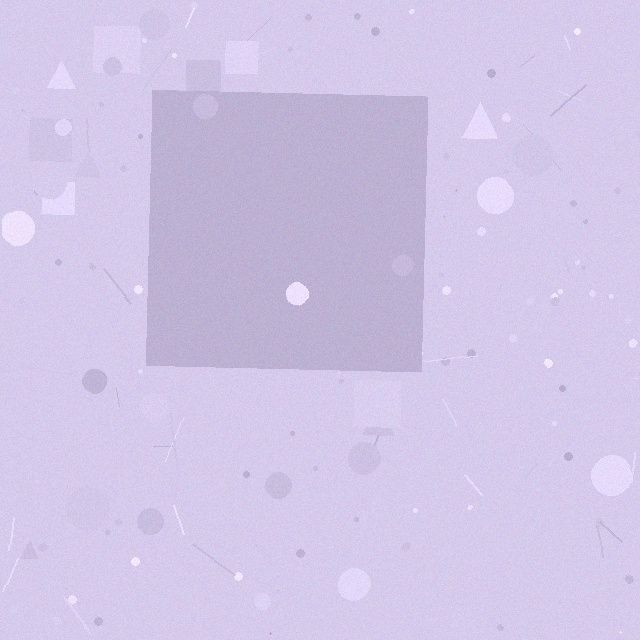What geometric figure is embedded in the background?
A square is embedded in the background.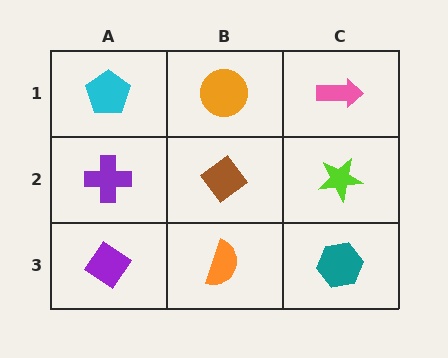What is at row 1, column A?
A cyan pentagon.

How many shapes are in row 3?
3 shapes.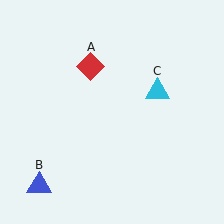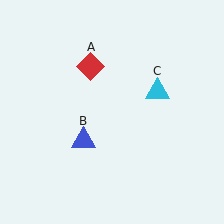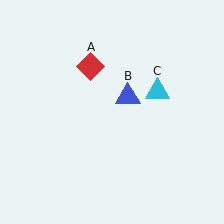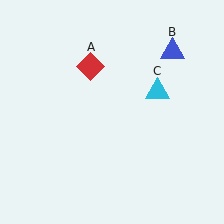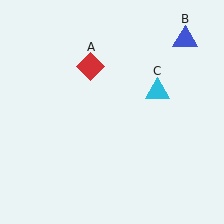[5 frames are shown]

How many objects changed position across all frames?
1 object changed position: blue triangle (object B).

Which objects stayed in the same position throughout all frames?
Red diamond (object A) and cyan triangle (object C) remained stationary.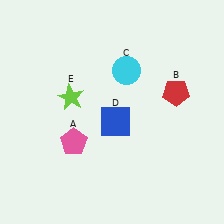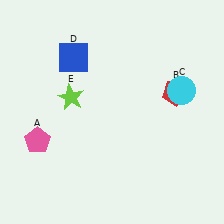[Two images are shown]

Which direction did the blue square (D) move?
The blue square (D) moved up.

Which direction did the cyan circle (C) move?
The cyan circle (C) moved right.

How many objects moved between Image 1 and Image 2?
3 objects moved between the two images.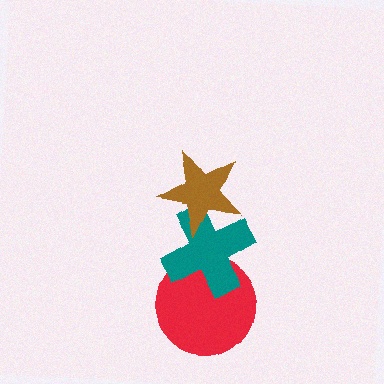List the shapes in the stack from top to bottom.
From top to bottom: the brown star, the teal cross, the red circle.